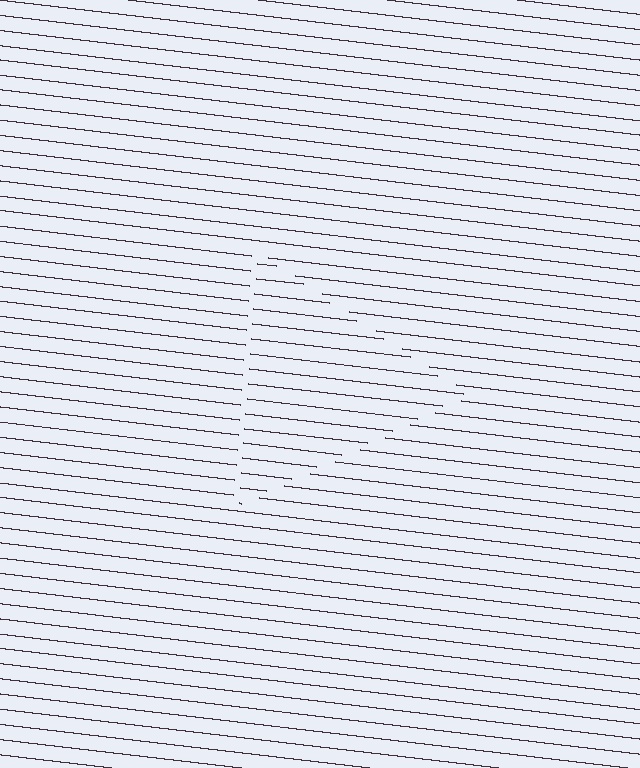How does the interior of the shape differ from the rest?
The interior of the shape contains the same grating, shifted by half a period — the contour is defined by the phase discontinuity where line-ends from the inner and outer gratings abut.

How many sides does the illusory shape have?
3 sides — the line-ends trace a triangle.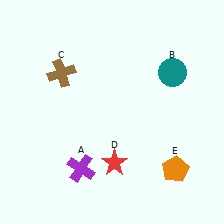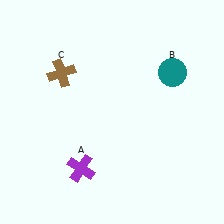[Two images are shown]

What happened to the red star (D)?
The red star (D) was removed in Image 2. It was in the bottom-right area of Image 1.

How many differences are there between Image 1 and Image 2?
There are 2 differences between the two images.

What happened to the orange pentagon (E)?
The orange pentagon (E) was removed in Image 2. It was in the bottom-right area of Image 1.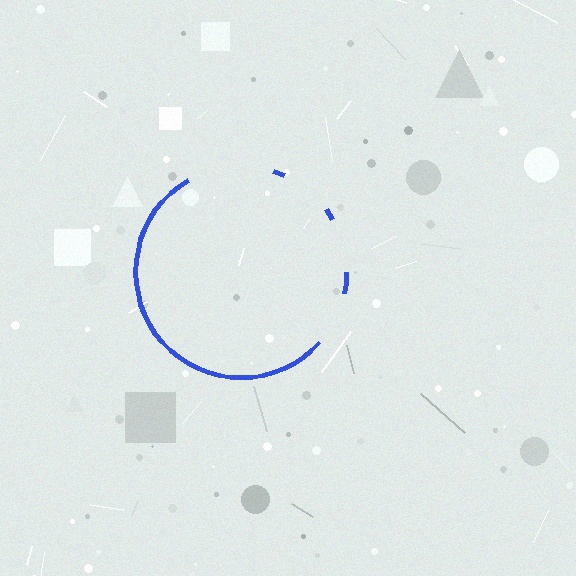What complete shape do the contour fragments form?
The contour fragments form a circle.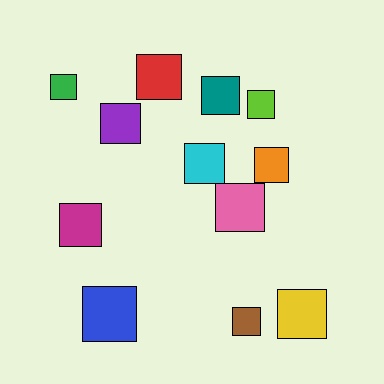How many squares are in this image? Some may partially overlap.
There are 12 squares.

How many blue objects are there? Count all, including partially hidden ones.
There is 1 blue object.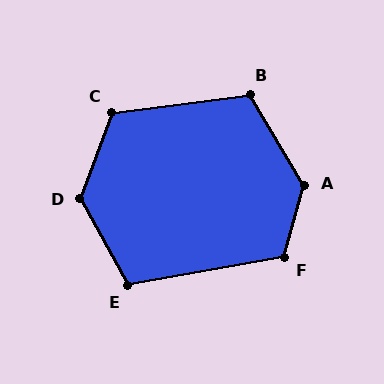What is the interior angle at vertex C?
Approximately 118 degrees (obtuse).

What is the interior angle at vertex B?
Approximately 114 degrees (obtuse).